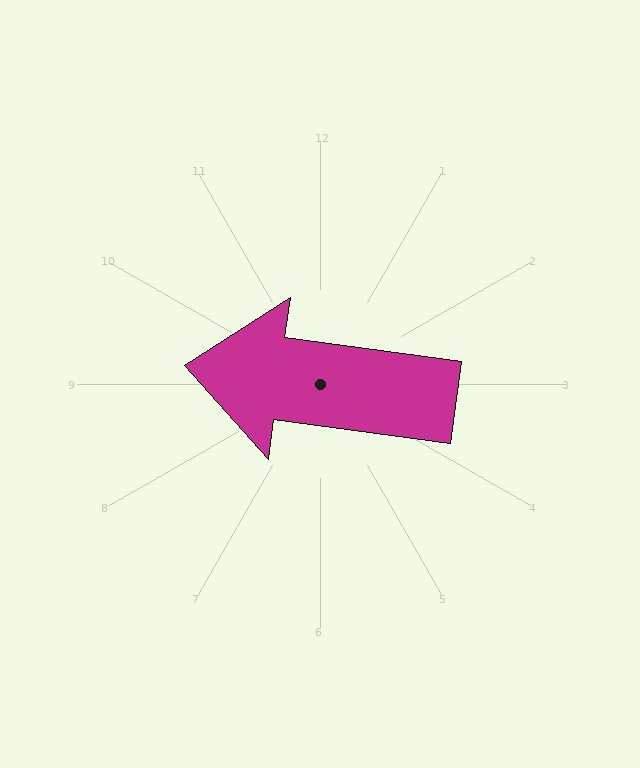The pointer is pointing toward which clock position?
Roughly 9 o'clock.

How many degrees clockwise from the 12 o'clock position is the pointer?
Approximately 278 degrees.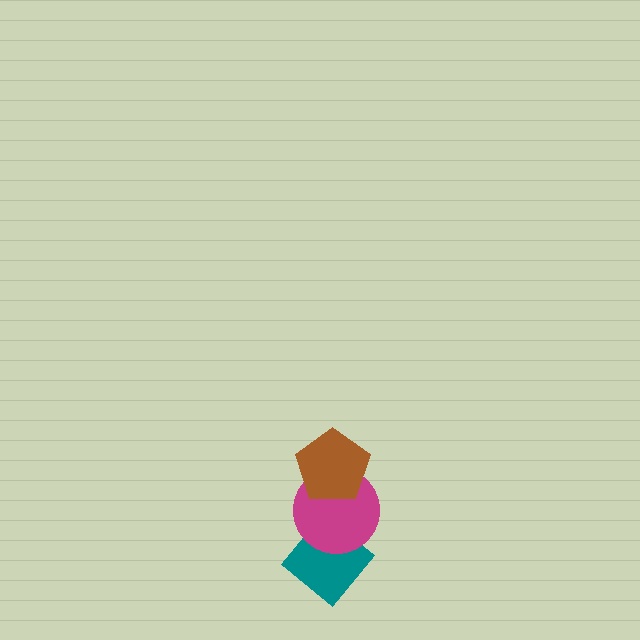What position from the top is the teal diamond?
The teal diamond is 3rd from the top.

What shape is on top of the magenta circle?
The brown pentagon is on top of the magenta circle.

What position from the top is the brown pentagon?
The brown pentagon is 1st from the top.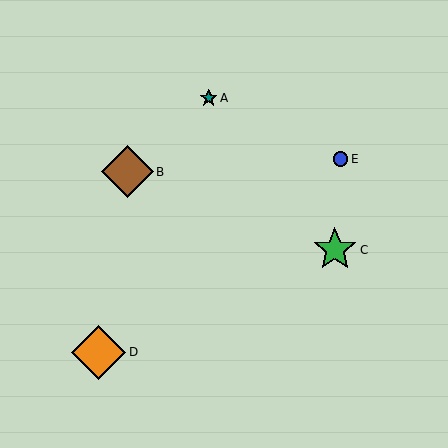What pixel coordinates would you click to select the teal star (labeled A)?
Click at (209, 98) to select the teal star A.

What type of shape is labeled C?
Shape C is a green star.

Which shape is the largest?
The orange diamond (labeled D) is the largest.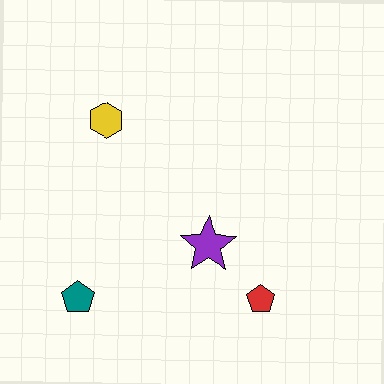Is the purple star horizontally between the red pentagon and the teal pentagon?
Yes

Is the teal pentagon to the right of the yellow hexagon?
No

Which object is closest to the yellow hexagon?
The purple star is closest to the yellow hexagon.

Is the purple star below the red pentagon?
No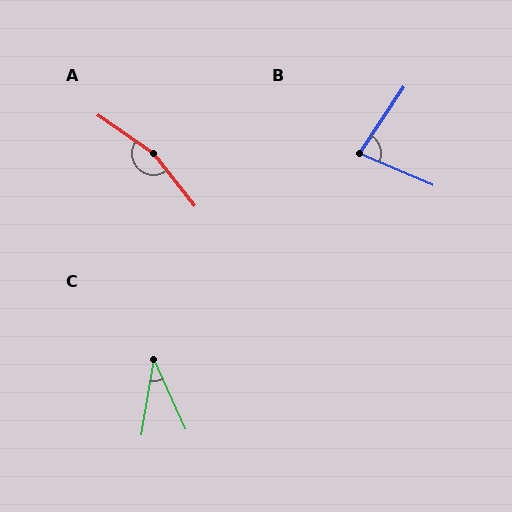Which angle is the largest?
A, at approximately 164 degrees.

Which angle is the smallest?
C, at approximately 34 degrees.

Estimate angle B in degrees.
Approximately 80 degrees.